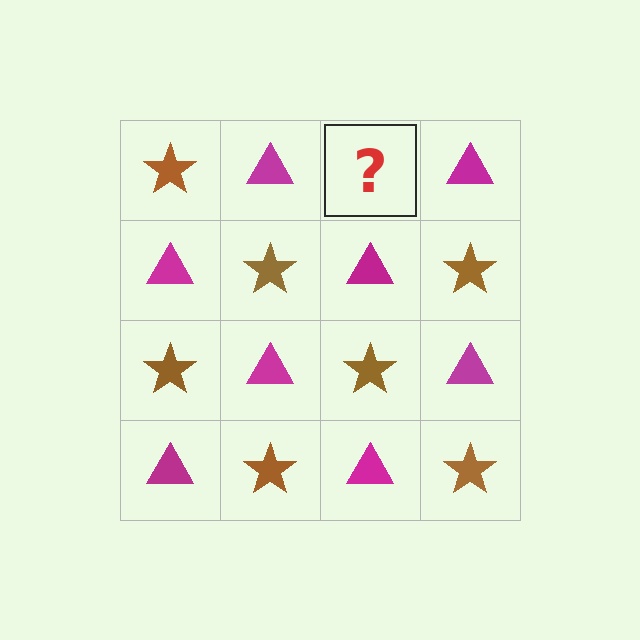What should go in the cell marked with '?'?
The missing cell should contain a brown star.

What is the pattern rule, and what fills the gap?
The rule is that it alternates brown star and magenta triangle in a checkerboard pattern. The gap should be filled with a brown star.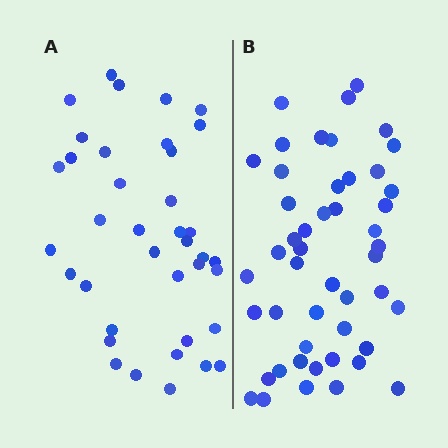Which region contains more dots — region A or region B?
Region B (the right region) has more dots.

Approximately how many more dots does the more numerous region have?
Region B has roughly 10 or so more dots than region A.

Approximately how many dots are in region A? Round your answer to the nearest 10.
About 40 dots. (The exact count is 38, which rounds to 40.)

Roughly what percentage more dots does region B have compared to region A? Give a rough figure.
About 25% more.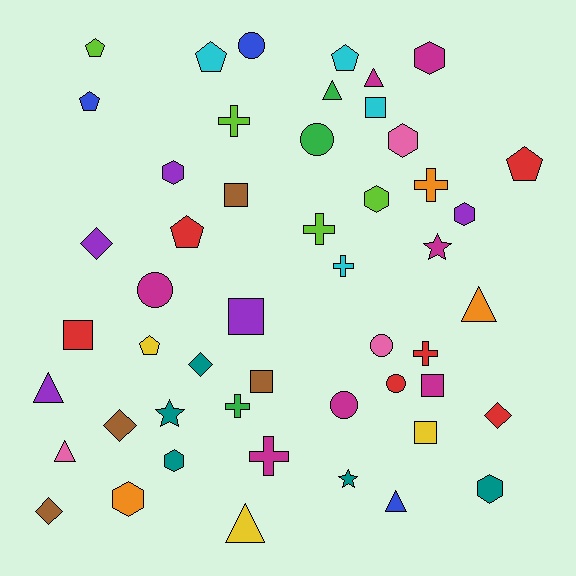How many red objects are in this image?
There are 6 red objects.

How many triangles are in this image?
There are 7 triangles.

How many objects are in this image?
There are 50 objects.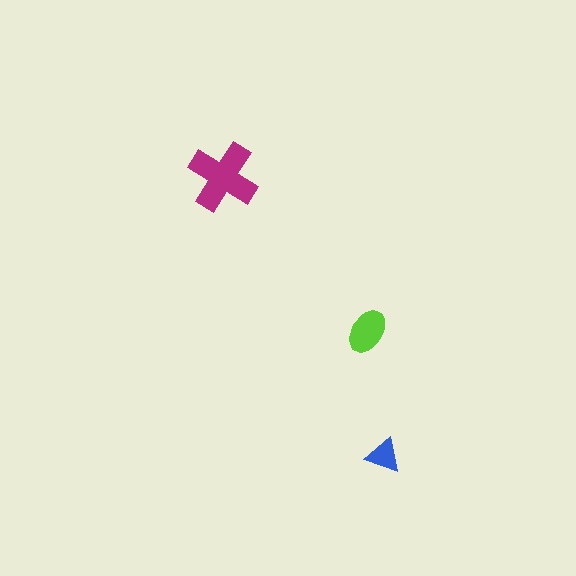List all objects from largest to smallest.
The magenta cross, the lime ellipse, the blue triangle.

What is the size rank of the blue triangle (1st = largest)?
3rd.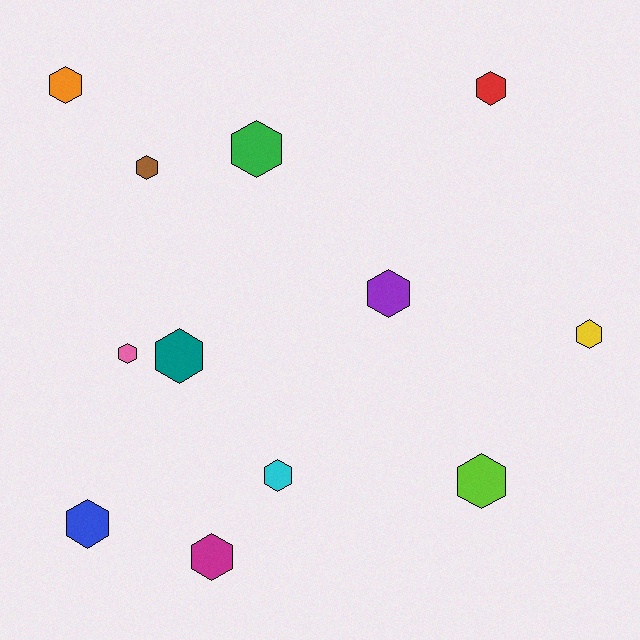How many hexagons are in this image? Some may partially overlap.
There are 12 hexagons.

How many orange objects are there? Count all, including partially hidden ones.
There is 1 orange object.